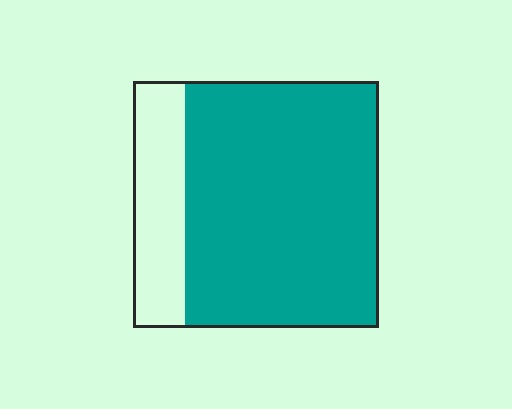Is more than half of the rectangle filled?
Yes.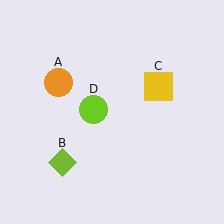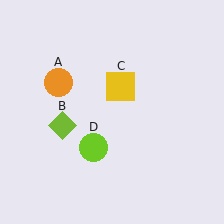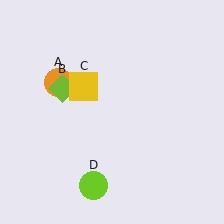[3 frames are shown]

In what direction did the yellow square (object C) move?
The yellow square (object C) moved left.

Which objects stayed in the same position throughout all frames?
Orange circle (object A) remained stationary.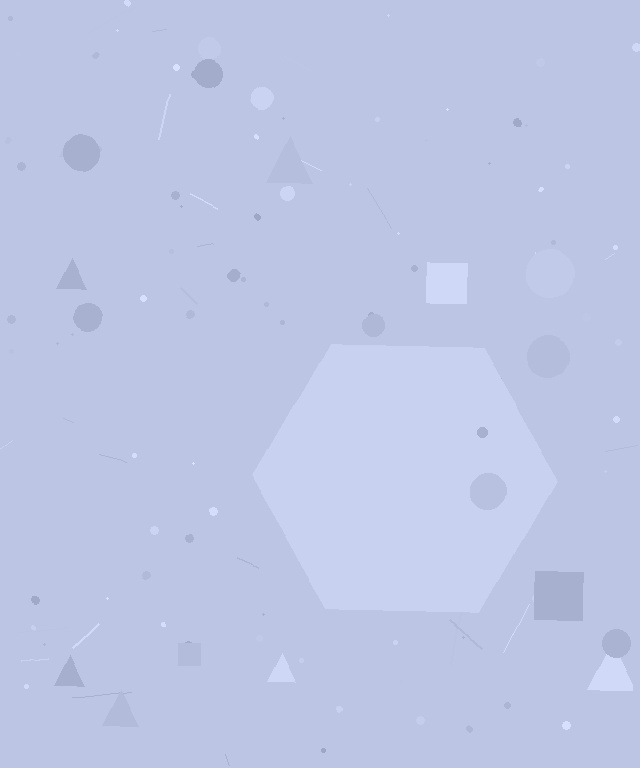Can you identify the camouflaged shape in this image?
The camouflaged shape is a hexagon.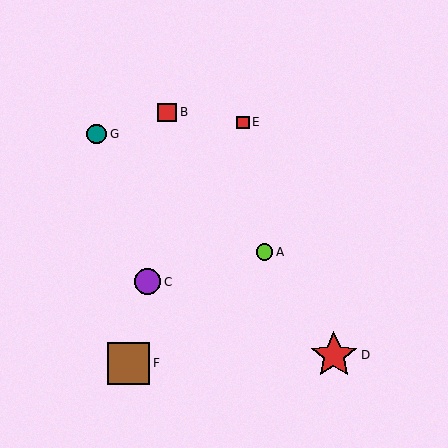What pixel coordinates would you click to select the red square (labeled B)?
Click at (167, 112) to select the red square B.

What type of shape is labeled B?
Shape B is a red square.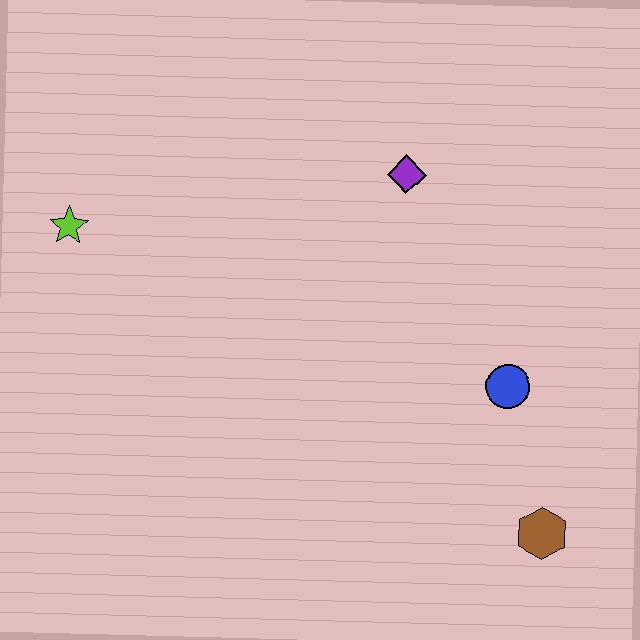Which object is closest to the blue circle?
The brown hexagon is closest to the blue circle.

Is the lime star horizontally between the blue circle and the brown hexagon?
No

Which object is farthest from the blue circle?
The lime star is farthest from the blue circle.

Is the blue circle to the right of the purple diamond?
Yes